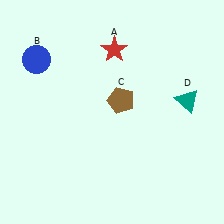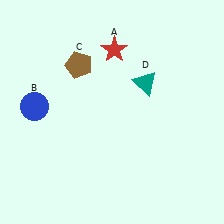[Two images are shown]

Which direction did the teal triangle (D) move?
The teal triangle (D) moved left.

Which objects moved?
The objects that moved are: the blue circle (B), the brown pentagon (C), the teal triangle (D).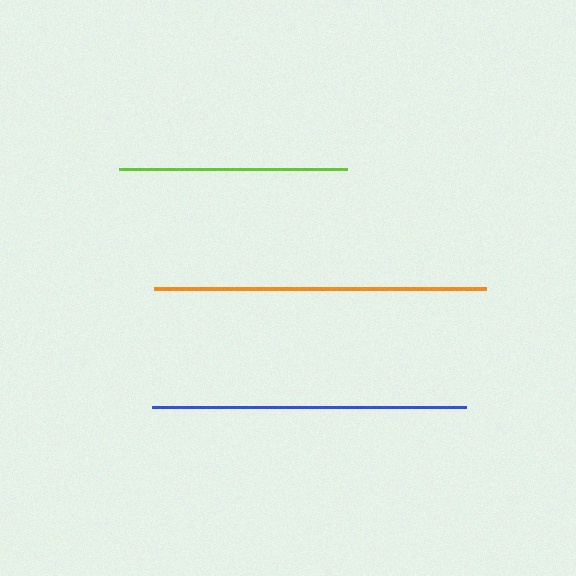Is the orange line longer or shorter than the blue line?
The orange line is longer than the blue line.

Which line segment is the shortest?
The lime line is the shortest at approximately 228 pixels.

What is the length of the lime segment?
The lime segment is approximately 228 pixels long.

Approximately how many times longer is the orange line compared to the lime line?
The orange line is approximately 1.5 times the length of the lime line.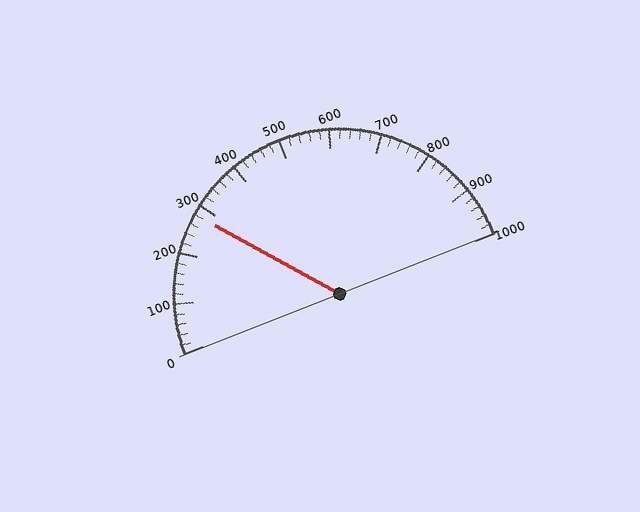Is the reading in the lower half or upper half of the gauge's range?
The reading is in the lower half of the range (0 to 1000).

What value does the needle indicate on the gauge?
The needle indicates approximately 280.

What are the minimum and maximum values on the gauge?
The gauge ranges from 0 to 1000.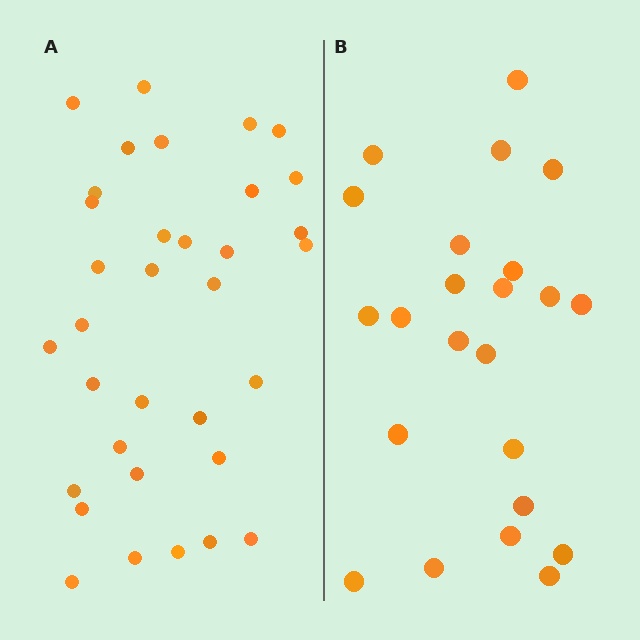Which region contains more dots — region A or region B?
Region A (the left region) has more dots.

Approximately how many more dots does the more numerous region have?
Region A has roughly 12 or so more dots than region B.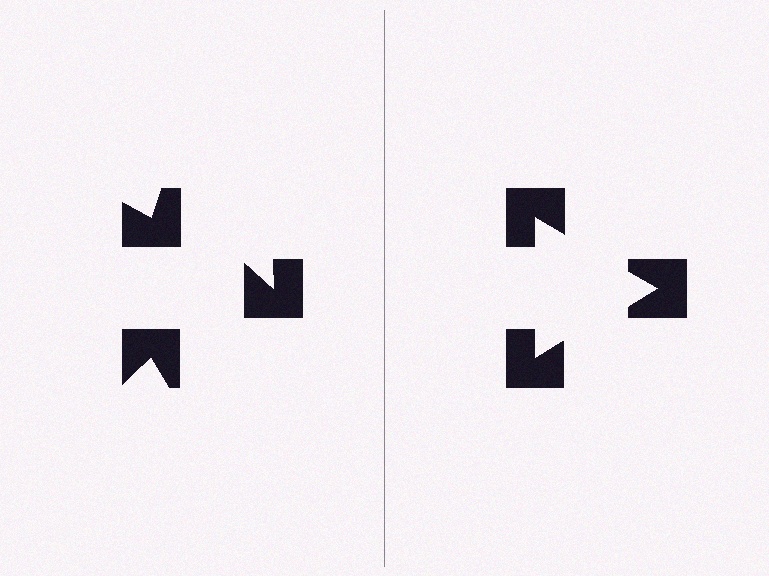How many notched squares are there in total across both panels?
6 — 3 on each side.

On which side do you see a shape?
An illusory triangle appears on the right side. On the left side the wedge cuts are rotated, so no coherent shape forms.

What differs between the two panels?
The notched squares are positioned identically on both sides; only the wedge orientations differ. On the right they align to a triangle; on the left they are misaligned.